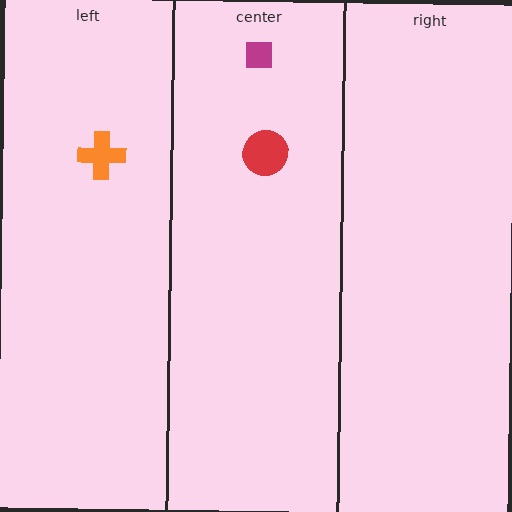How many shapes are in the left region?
1.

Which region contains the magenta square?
The center region.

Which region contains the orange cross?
The left region.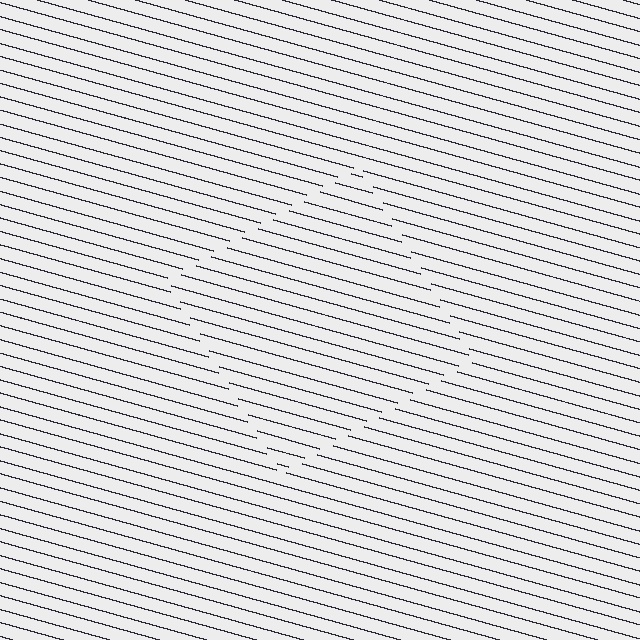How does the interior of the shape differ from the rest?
The interior of the shape contains the same grating, shifted by half a period — the contour is defined by the phase discontinuity where line-ends from the inner and outer gratings abut.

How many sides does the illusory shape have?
4 sides — the line-ends trace a square.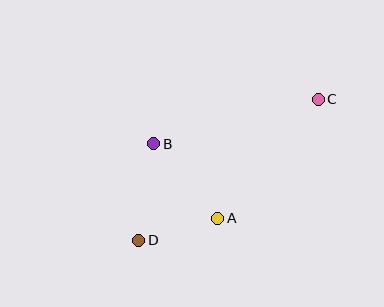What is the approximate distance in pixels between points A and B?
The distance between A and B is approximately 98 pixels.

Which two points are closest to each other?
Points A and D are closest to each other.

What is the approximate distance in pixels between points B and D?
The distance between B and D is approximately 97 pixels.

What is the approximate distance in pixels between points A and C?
The distance between A and C is approximately 156 pixels.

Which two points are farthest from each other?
Points C and D are farthest from each other.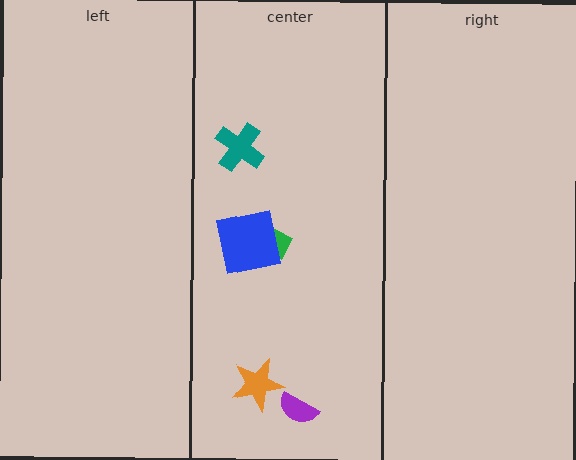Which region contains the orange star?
The center region.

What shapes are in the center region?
The teal cross, the green rectangle, the blue square, the purple semicircle, the orange star.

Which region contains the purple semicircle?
The center region.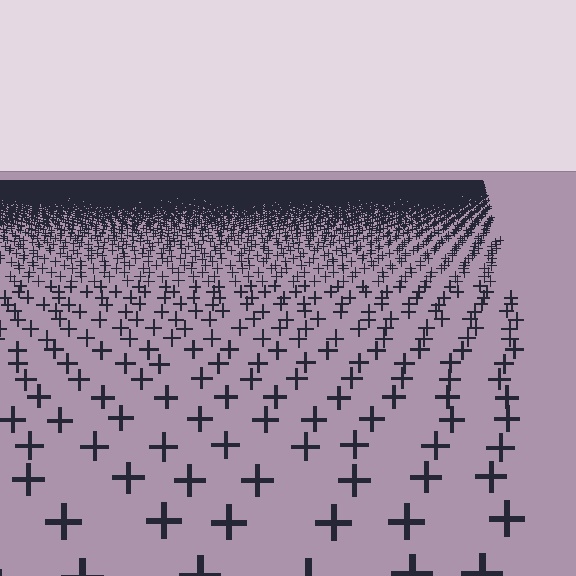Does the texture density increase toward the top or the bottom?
Density increases toward the top.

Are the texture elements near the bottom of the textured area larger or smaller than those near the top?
Larger. Near the bottom, elements are closer to the viewer and appear at a bigger on-screen size.